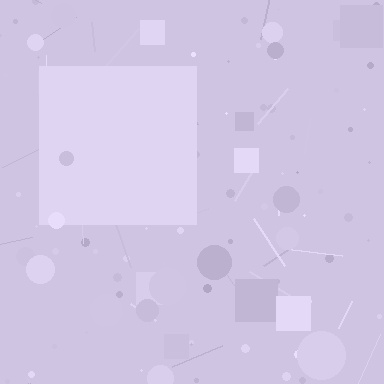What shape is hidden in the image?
A square is hidden in the image.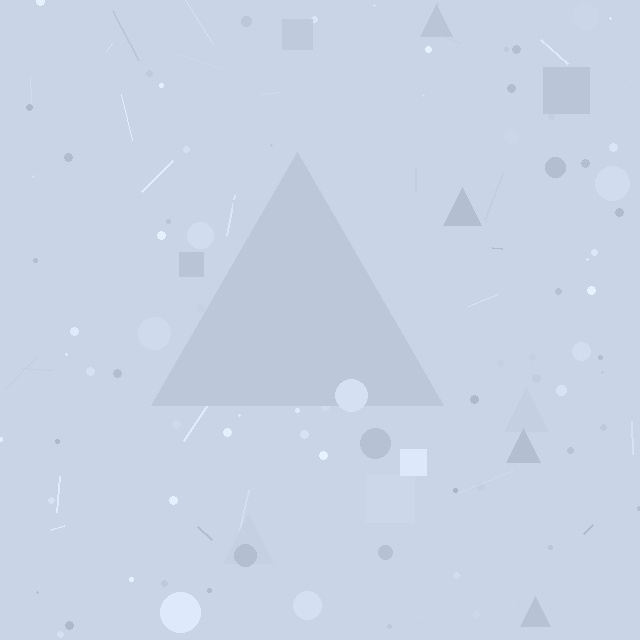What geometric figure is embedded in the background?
A triangle is embedded in the background.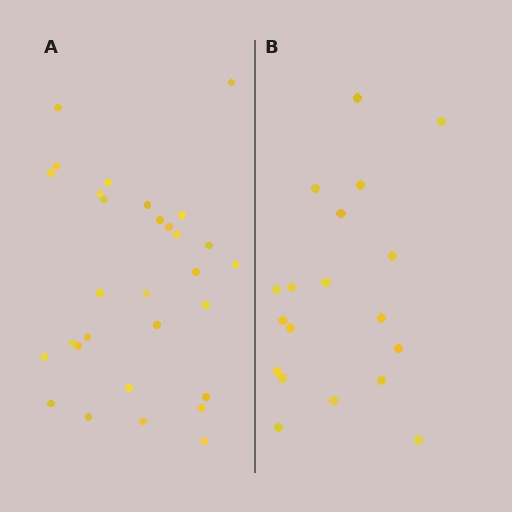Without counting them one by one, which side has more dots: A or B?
Region A (the left region) has more dots.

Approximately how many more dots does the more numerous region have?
Region A has roughly 12 or so more dots than region B.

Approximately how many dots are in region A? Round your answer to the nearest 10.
About 30 dots.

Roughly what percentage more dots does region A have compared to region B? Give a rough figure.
About 60% more.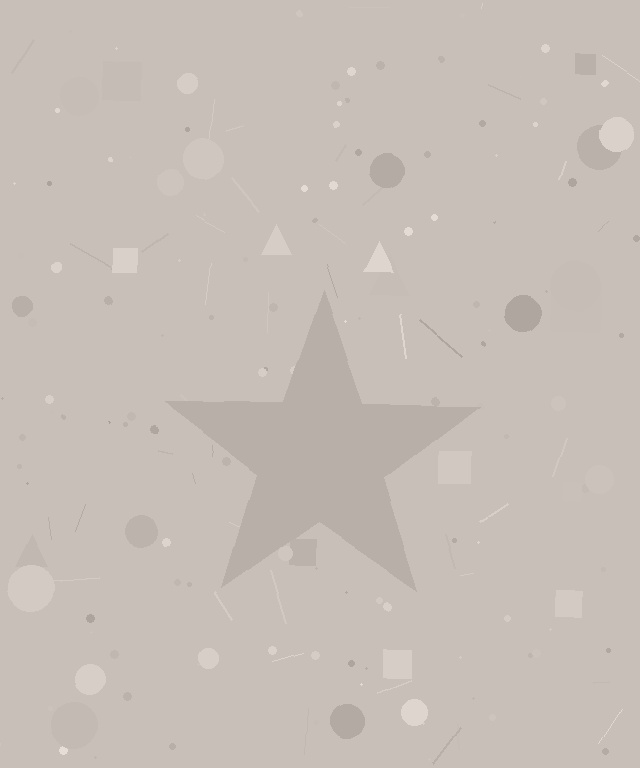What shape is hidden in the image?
A star is hidden in the image.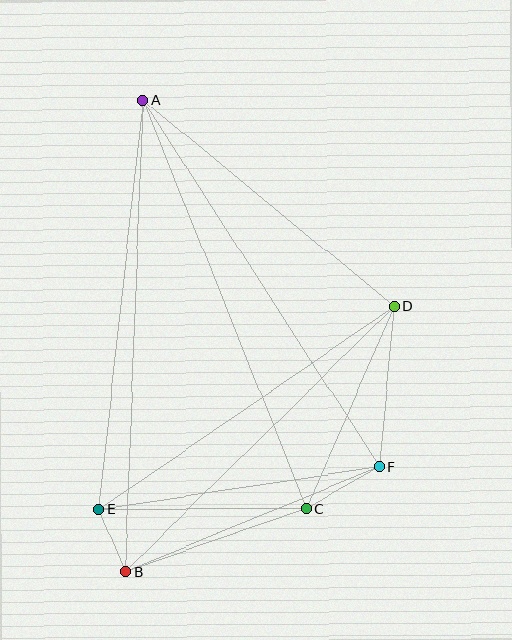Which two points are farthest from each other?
Points A and B are farthest from each other.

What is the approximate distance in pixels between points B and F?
The distance between B and F is approximately 275 pixels.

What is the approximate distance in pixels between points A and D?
The distance between A and D is approximately 324 pixels.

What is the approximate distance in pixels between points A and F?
The distance between A and F is approximately 436 pixels.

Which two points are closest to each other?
Points B and E are closest to each other.